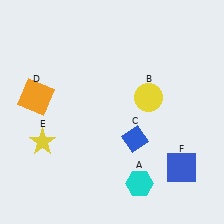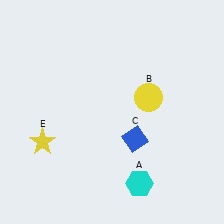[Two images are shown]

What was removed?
The blue square (F), the orange square (D) were removed in Image 2.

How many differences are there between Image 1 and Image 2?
There are 2 differences between the two images.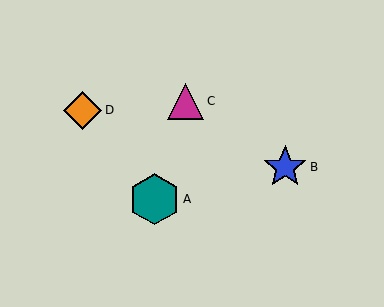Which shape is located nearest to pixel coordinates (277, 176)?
The blue star (labeled B) at (285, 167) is nearest to that location.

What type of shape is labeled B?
Shape B is a blue star.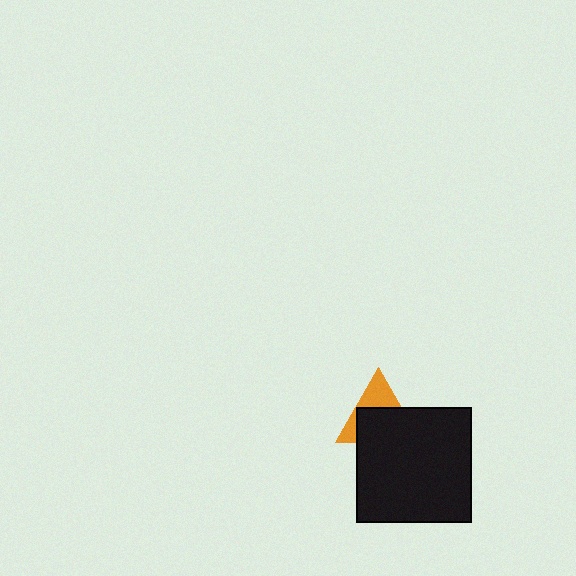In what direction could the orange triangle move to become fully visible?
The orange triangle could move up. That would shift it out from behind the black square entirely.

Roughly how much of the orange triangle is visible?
A small part of it is visible (roughly 40%).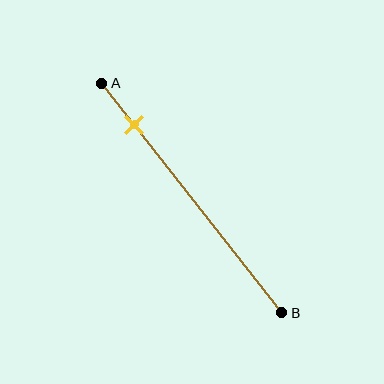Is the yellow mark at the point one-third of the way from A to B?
No, the mark is at about 20% from A, not at the 33% one-third point.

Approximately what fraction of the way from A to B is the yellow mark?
The yellow mark is approximately 20% of the way from A to B.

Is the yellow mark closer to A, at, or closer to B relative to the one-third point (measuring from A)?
The yellow mark is closer to point A than the one-third point of segment AB.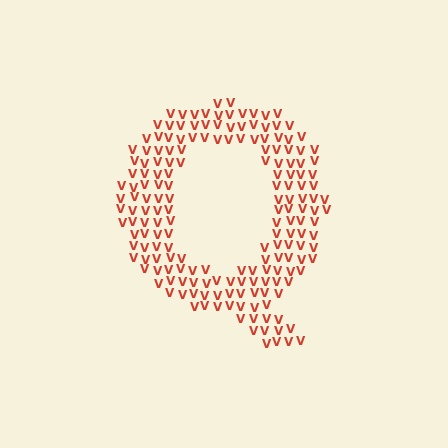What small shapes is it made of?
It is made of small letter V's.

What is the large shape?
The large shape is the letter Q.